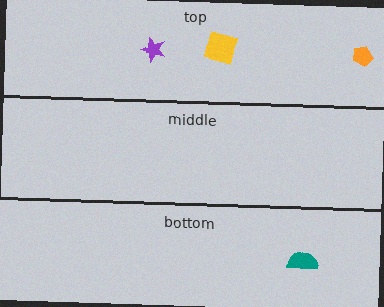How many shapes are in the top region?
3.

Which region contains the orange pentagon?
The top region.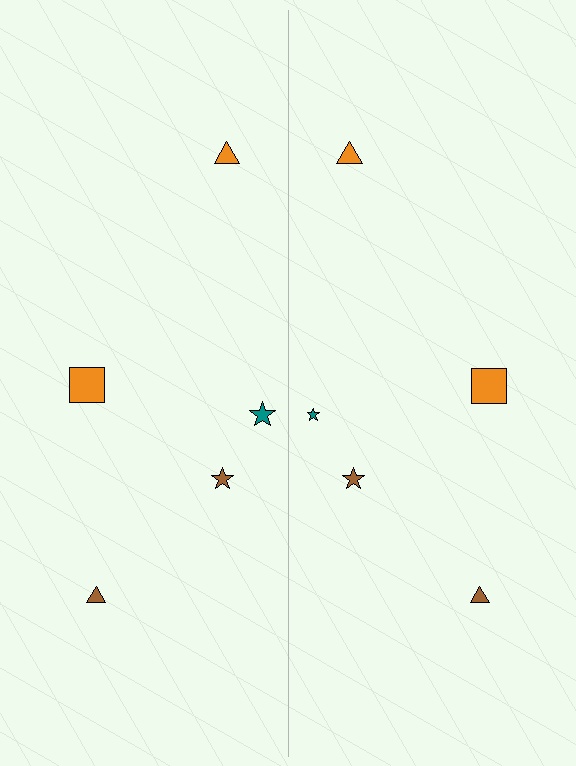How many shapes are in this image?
There are 10 shapes in this image.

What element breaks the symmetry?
The teal star on the right side has a different size than its mirror counterpart.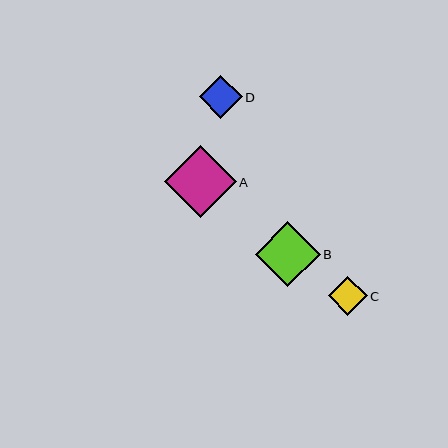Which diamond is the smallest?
Diamond C is the smallest with a size of approximately 38 pixels.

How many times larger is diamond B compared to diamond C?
Diamond B is approximately 1.7 times the size of diamond C.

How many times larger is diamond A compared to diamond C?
Diamond A is approximately 1.9 times the size of diamond C.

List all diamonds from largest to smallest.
From largest to smallest: A, B, D, C.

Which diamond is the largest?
Diamond A is the largest with a size of approximately 72 pixels.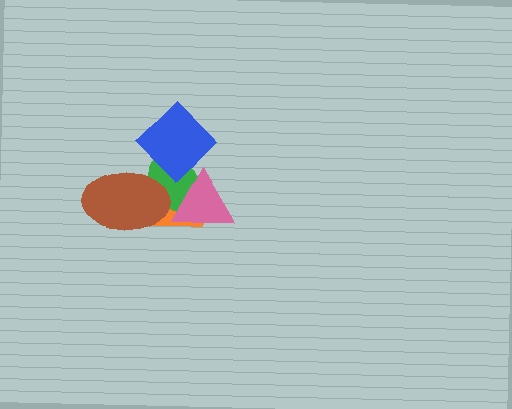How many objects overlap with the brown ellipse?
2 objects overlap with the brown ellipse.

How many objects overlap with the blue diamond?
2 objects overlap with the blue diamond.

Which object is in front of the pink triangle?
The blue diamond is in front of the pink triangle.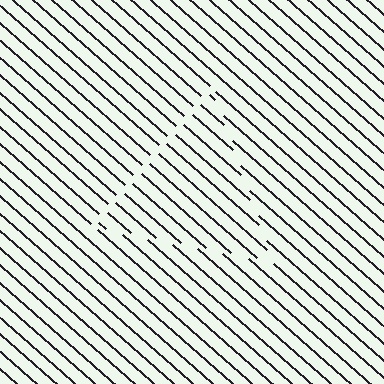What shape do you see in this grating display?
An illusory triangle. The interior of the shape contains the same grating, shifted by half a period — the contour is defined by the phase discontinuity where line-ends from the inner and outer gratings abut.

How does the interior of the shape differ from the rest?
The interior of the shape contains the same grating, shifted by half a period — the contour is defined by the phase discontinuity where line-ends from the inner and outer gratings abut.